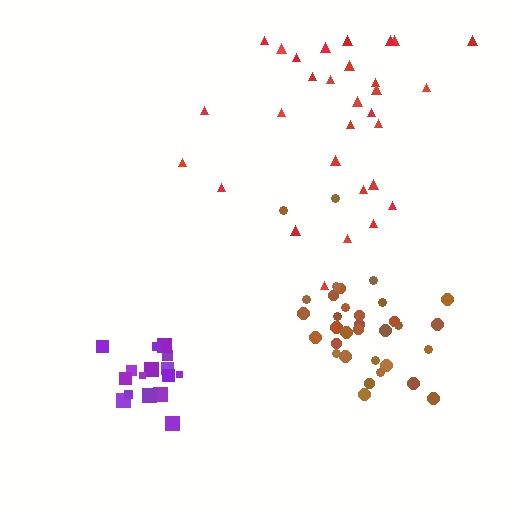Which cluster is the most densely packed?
Purple.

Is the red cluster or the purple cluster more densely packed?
Purple.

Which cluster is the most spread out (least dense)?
Red.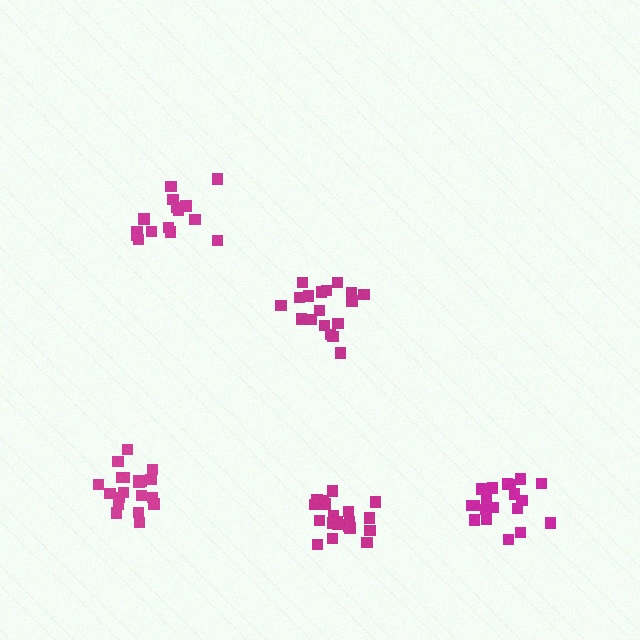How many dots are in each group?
Group 1: 18 dots, Group 2: 15 dots, Group 3: 20 dots, Group 4: 20 dots, Group 5: 19 dots (92 total).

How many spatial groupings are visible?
There are 5 spatial groupings.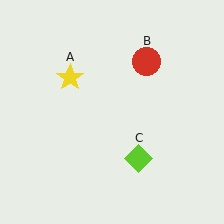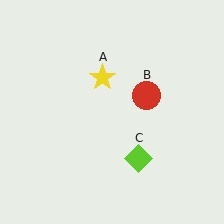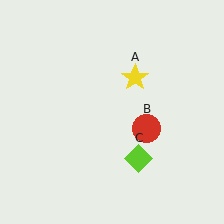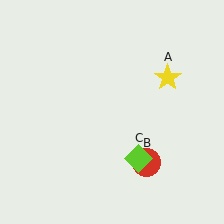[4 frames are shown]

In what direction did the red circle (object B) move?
The red circle (object B) moved down.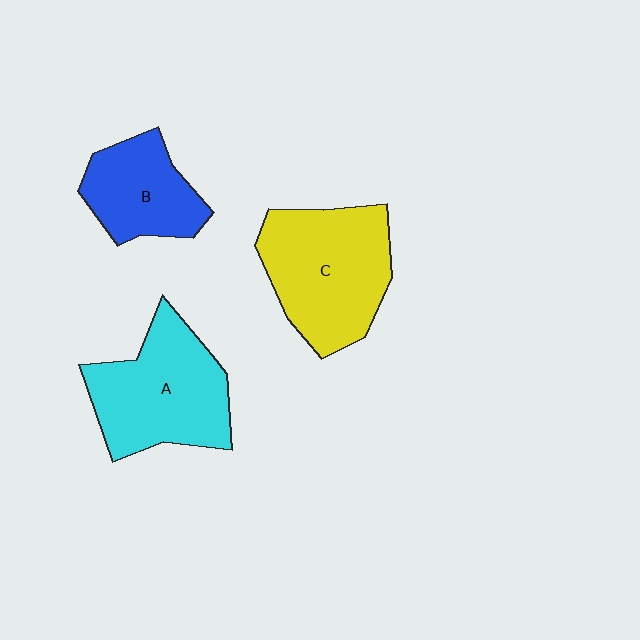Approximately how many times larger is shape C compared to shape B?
Approximately 1.6 times.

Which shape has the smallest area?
Shape B (blue).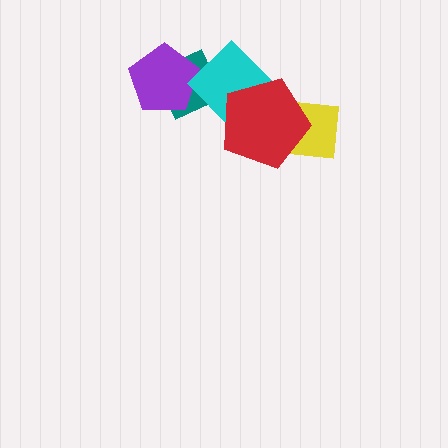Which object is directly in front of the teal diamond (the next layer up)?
The purple pentagon is directly in front of the teal diamond.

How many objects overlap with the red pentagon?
2 objects overlap with the red pentagon.